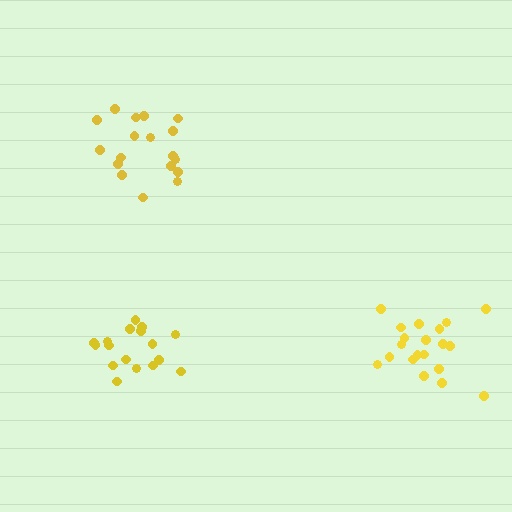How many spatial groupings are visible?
There are 3 spatial groupings.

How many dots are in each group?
Group 1: 17 dots, Group 2: 20 dots, Group 3: 18 dots (55 total).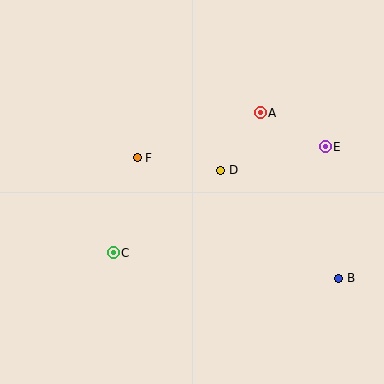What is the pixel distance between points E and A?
The distance between E and A is 73 pixels.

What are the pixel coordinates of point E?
Point E is at (325, 147).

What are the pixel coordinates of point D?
Point D is at (221, 170).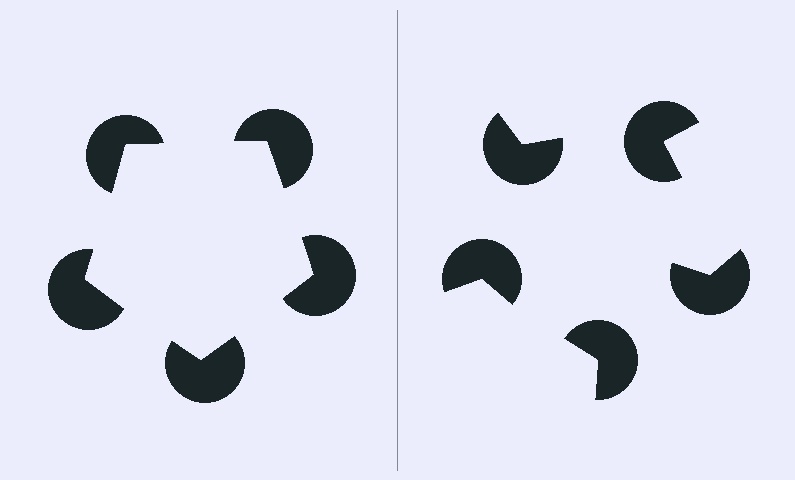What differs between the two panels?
The pac-man discs are positioned identically on both sides; only the wedge orientations differ. On the left they align to a pentagon; on the right they are misaligned.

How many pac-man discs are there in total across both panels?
10 — 5 on each side.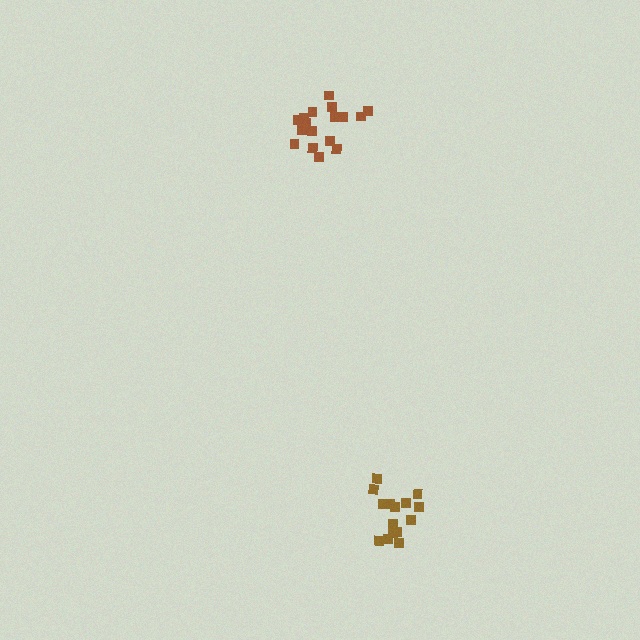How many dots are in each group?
Group 1: 15 dots, Group 2: 17 dots (32 total).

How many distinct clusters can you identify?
There are 2 distinct clusters.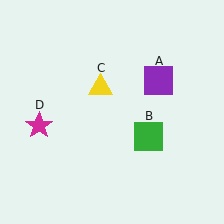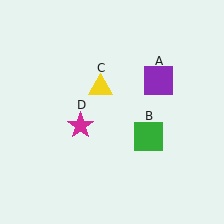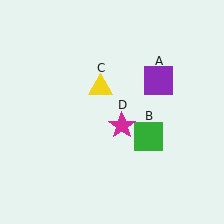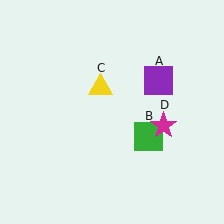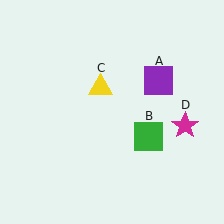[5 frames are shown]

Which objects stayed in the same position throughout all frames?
Purple square (object A) and green square (object B) and yellow triangle (object C) remained stationary.